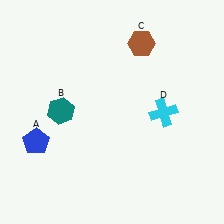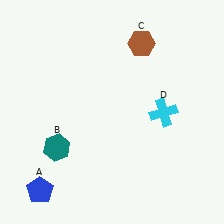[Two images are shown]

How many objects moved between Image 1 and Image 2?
2 objects moved between the two images.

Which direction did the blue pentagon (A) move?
The blue pentagon (A) moved down.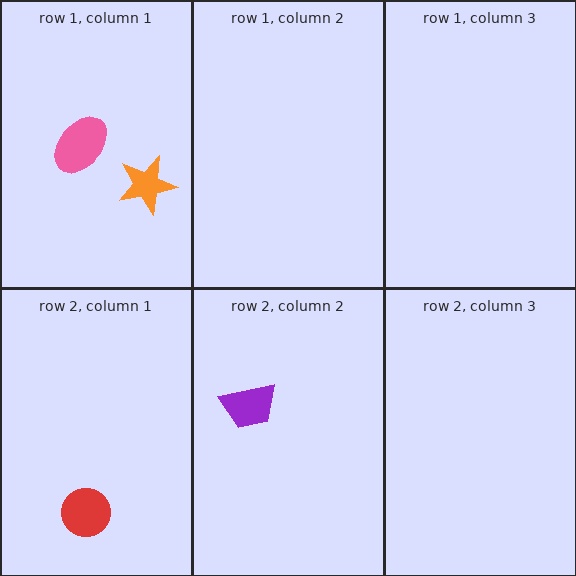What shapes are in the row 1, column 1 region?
The orange star, the pink ellipse.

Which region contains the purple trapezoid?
The row 2, column 2 region.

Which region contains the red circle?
The row 2, column 1 region.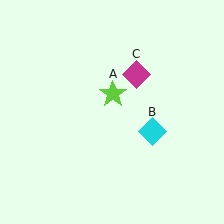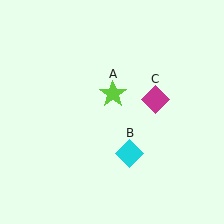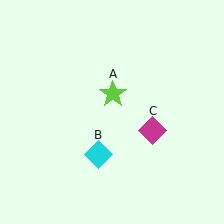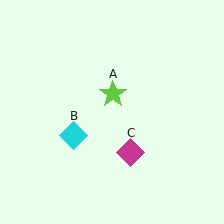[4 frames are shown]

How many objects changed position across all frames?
2 objects changed position: cyan diamond (object B), magenta diamond (object C).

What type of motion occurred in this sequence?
The cyan diamond (object B), magenta diamond (object C) rotated clockwise around the center of the scene.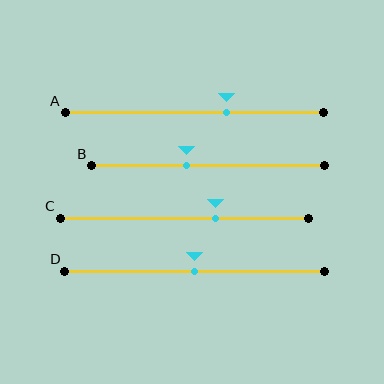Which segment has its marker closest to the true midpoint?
Segment D has its marker closest to the true midpoint.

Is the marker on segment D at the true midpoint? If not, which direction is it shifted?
Yes, the marker on segment D is at the true midpoint.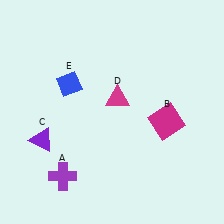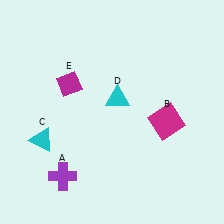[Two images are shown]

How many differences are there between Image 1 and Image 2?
There are 3 differences between the two images.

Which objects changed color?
C changed from purple to cyan. D changed from magenta to cyan. E changed from blue to magenta.